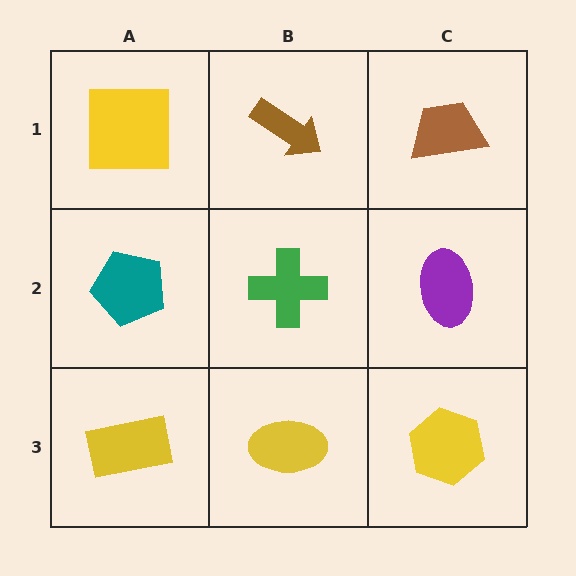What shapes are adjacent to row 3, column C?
A purple ellipse (row 2, column C), a yellow ellipse (row 3, column B).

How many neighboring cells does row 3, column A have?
2.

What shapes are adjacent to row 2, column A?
A yellow square (row 1, column A), a yellow rectangle (row 3, column A), a green cross (row 2, column B).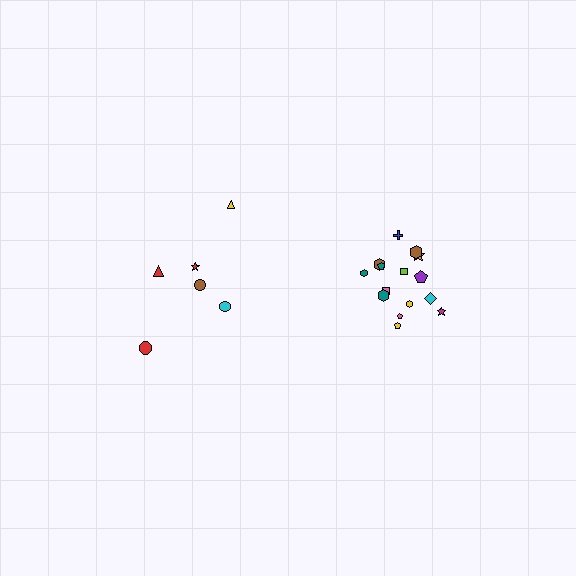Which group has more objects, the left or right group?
The right group.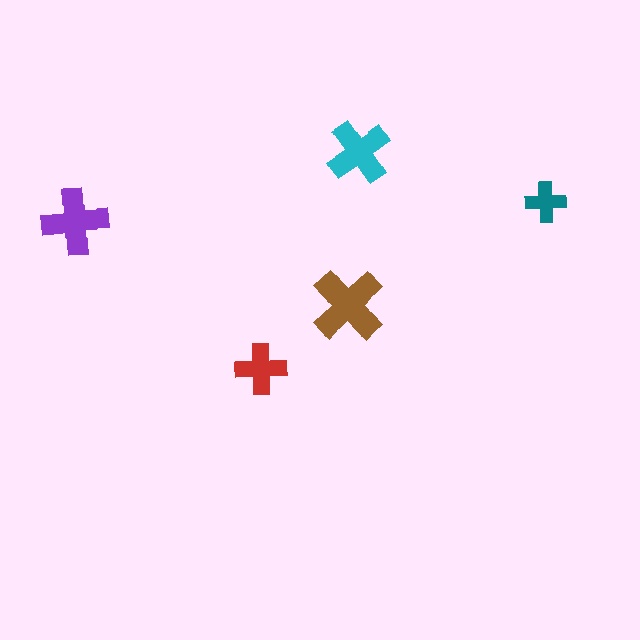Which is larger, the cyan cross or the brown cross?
The brown one.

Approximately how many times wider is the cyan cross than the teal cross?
About 1.5 times wider.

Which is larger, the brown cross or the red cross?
The brown one.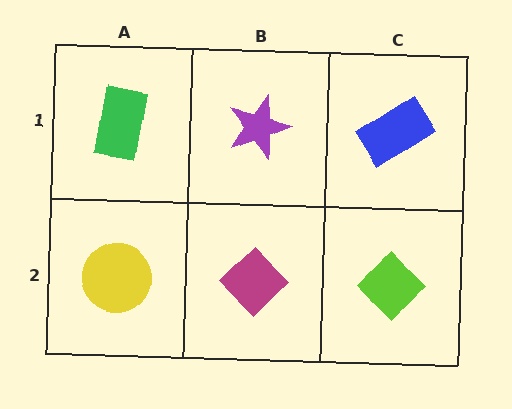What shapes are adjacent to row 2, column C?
A blue rectangle (row 1, column C), a magenta diamond (row 2, column B).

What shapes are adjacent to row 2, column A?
A green rectangle (row 1, column A), a magenta diamond (row 2, column B).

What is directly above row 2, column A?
A green rectangle.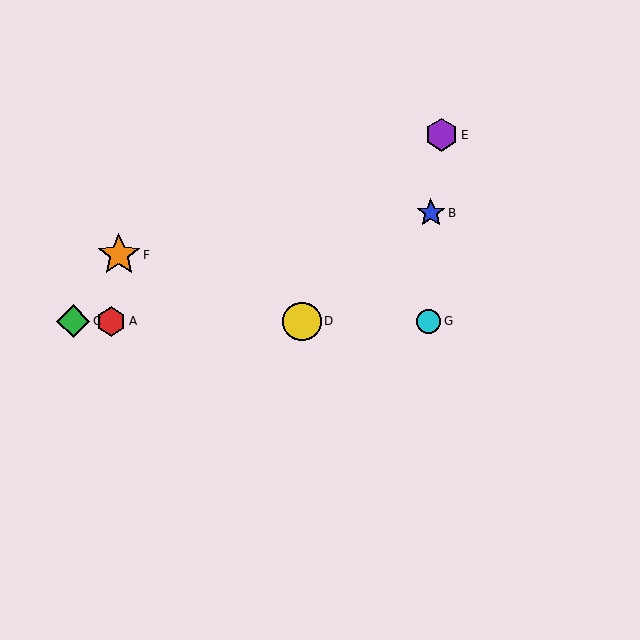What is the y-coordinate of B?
Object B is at y≈213.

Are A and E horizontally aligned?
No, A is at y≈321 and E is at y≈135.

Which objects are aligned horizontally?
Objects A, C, D, G are aligned horizontally.